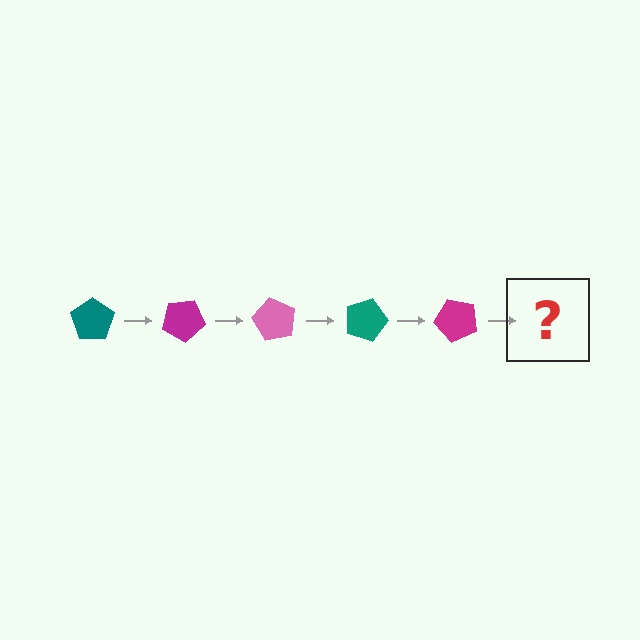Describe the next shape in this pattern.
It should be a pink pentagon, rotated 150 degrees from the start.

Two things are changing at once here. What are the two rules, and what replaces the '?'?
The two rules are that it rotates 30 degrees each step and the color cycles through teal, magenta, and pink. The '?' should be a pink pentagon, rotated 150 degrees from the start.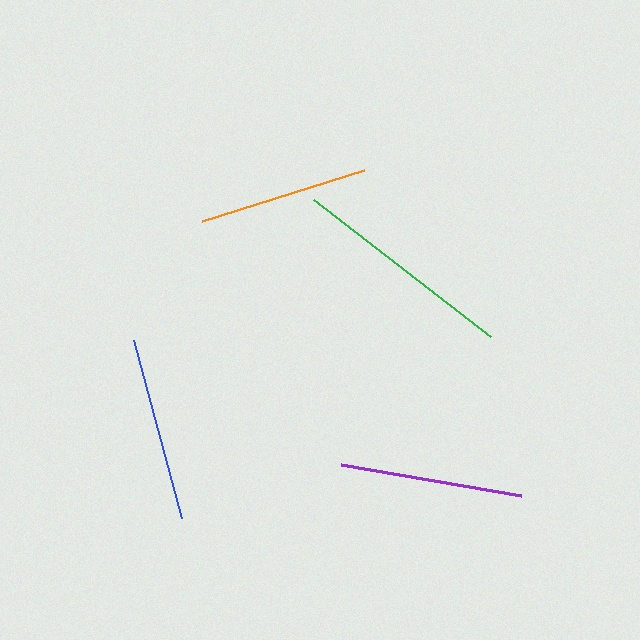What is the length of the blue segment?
The blue segment is approximately 184 pixels long.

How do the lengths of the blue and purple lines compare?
The blue and purple lines are approximately the same length.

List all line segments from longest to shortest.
From longest to shortest: green, blue, purple, orange.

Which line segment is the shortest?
The orange line is the shortest at approximately 169 pixels.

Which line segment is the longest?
The green line is the longest at approximately 223 pixels.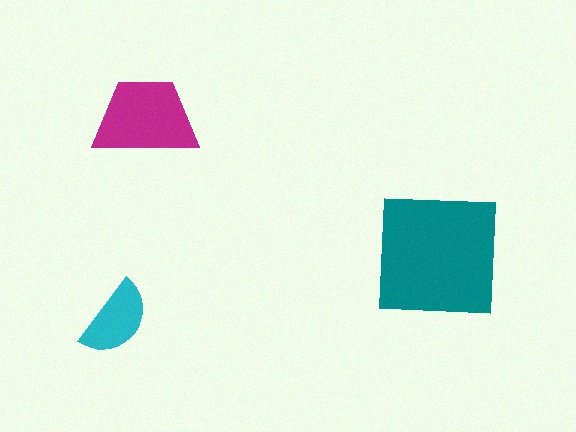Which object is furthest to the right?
The teal square is rightmost.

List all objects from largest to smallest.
The teal square, the magenta trapezoid, the cyan semicircle.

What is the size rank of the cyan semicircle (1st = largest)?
3rd.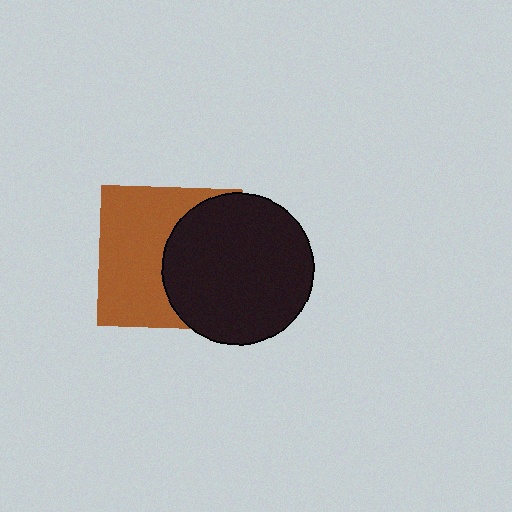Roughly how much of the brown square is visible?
About half of it is visible (roughly 55%).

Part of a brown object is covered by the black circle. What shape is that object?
It is a square.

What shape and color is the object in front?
The object in front is a black circle.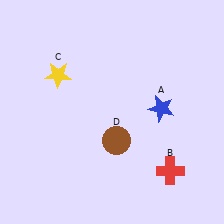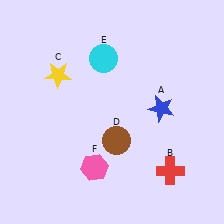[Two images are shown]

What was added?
A cyan circle (E), a pink hexagon (F) were added in Image 2.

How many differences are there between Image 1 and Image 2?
There are 2 differences between the two images.